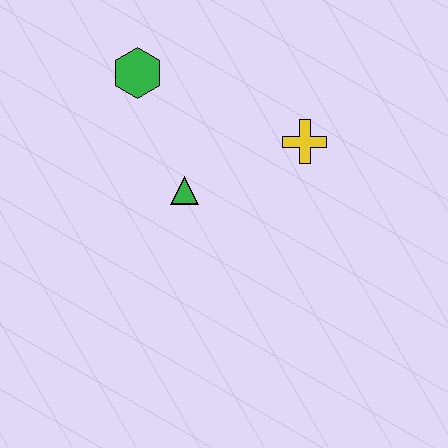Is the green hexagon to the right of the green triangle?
No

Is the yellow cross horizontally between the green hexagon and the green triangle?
No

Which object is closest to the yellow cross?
The green triangle is closest to the yellow cross.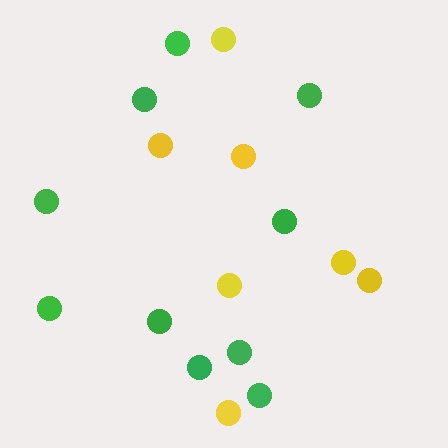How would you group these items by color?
There are 2 groups: one group of yellow circles (7) and one group of green circles (10).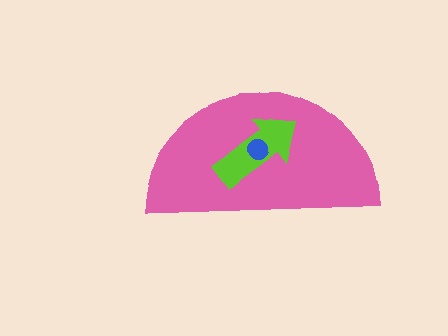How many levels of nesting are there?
3.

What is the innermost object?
The blue circle.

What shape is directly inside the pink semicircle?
The lime arrow.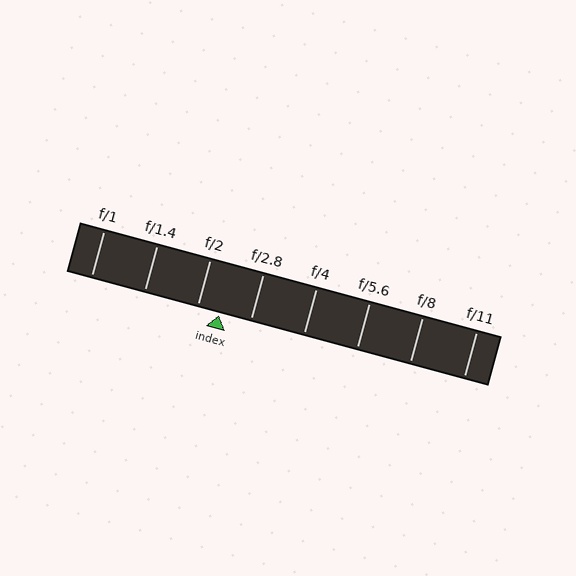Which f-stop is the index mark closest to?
The index mark is closest to f/2.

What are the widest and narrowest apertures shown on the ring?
The widest aperture shown is f/1 and the narrowest is f/11.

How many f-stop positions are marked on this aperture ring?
There are 8 f-stop positions marked.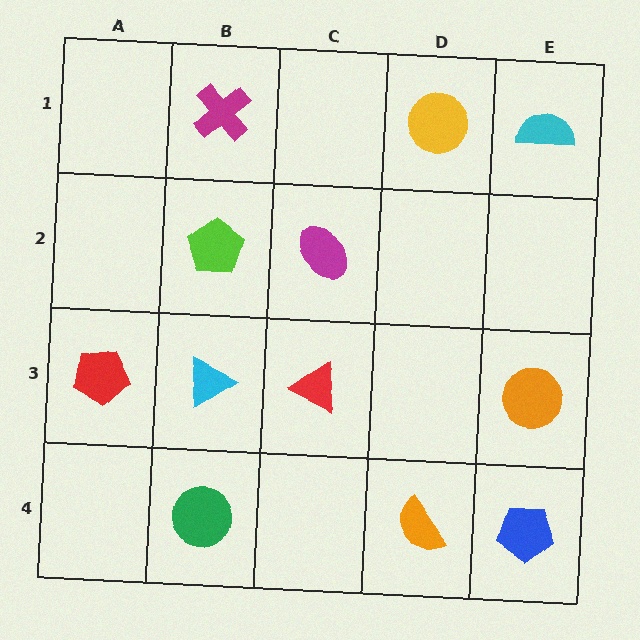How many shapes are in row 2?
2 shapes.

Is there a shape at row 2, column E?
No, that cell is empty.